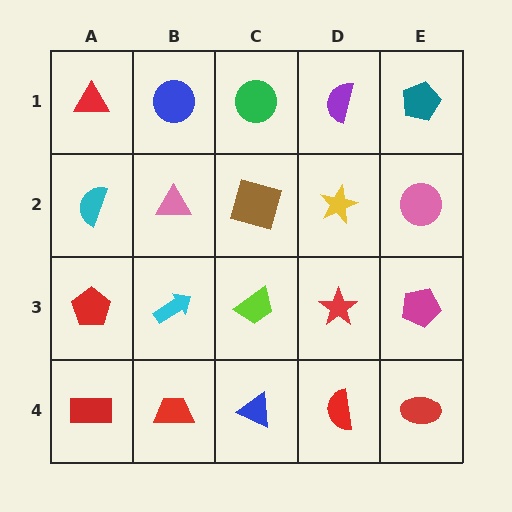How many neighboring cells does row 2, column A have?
3.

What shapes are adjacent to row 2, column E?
A teal pentagon (row 1, column E), a magenta pentagon (row 3, column E), a yellow star (row 2, column D).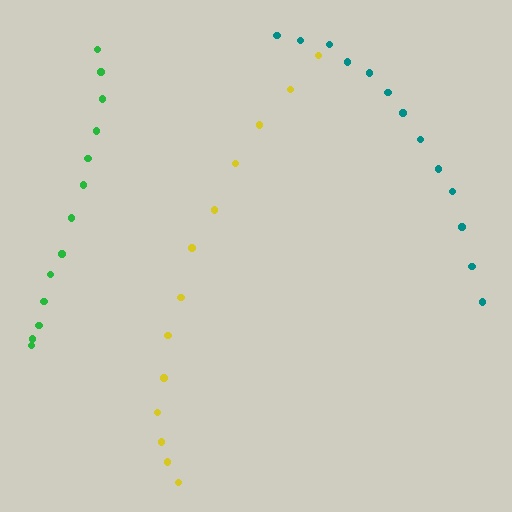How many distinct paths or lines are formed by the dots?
There are 3 distinct paths.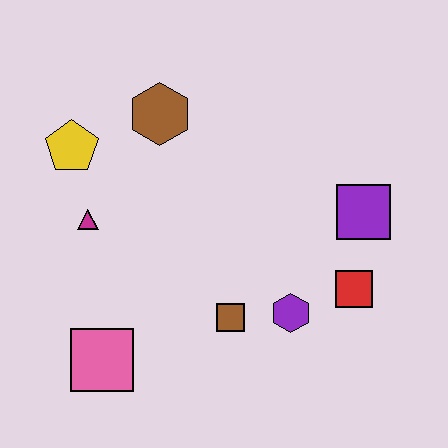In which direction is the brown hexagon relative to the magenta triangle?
The brown hexagon is above the magenta triangle.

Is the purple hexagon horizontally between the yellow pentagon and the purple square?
Yes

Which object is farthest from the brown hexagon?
The red square is farthest from the brown hexagon.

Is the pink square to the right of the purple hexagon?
No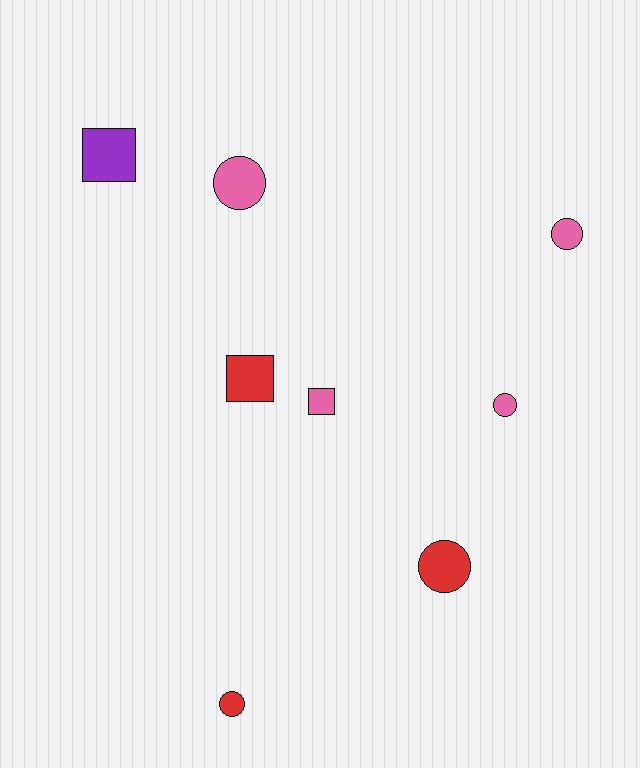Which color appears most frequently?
Pink, with 4 objects.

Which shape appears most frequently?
Circle, with 5 objects.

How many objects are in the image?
There are 8 objects.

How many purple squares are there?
There is 1 purple square.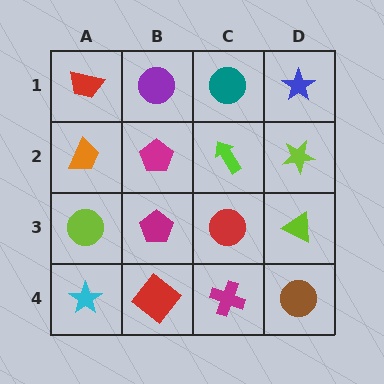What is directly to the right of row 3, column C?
A lime triangle.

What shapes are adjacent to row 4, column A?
A lime circle (row 3, column A), a red diamond (row 4, column B).